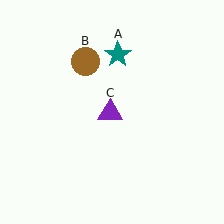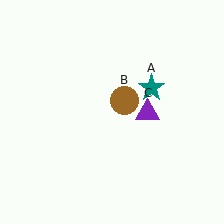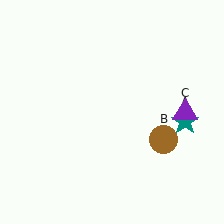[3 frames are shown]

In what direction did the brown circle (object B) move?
The brown circle (object B) moved down and to the right.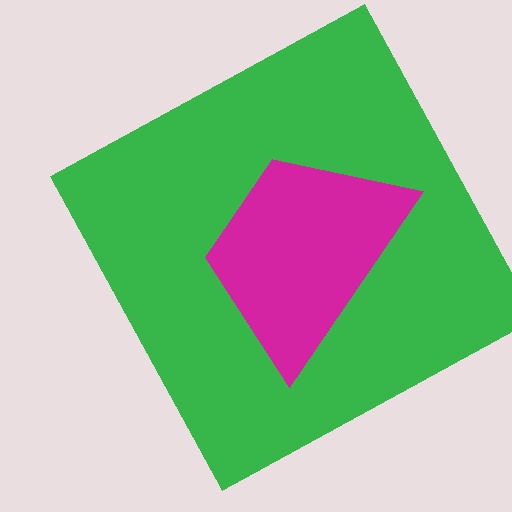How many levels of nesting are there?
2.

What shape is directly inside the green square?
The magenta trapezoid.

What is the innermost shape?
The magenta trapezoid.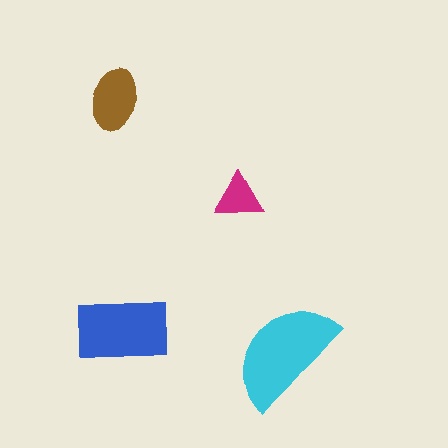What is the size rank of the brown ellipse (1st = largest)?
3rd.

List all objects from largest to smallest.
The cyan semicircle, the blue rectangle, the brown ellipse, the magenta triangle.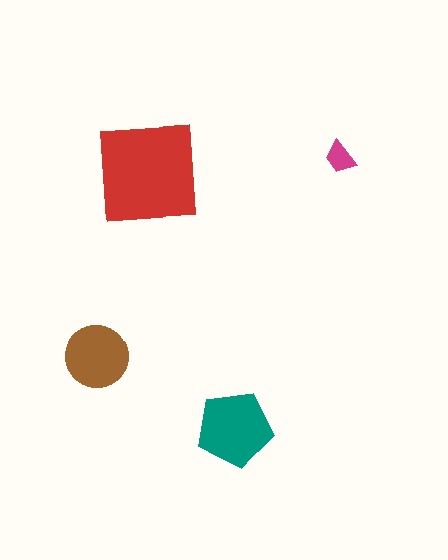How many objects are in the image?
There are 4 objects in the image.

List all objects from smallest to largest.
The magenta trapezoid, the brown circle, the teal pentagon, the red square.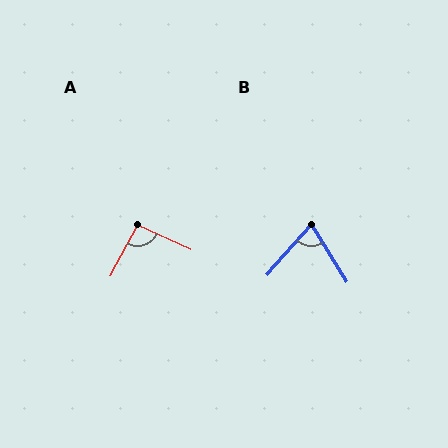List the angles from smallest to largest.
B (73°), A (93°).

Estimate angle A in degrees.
Approximately 93 degrees.